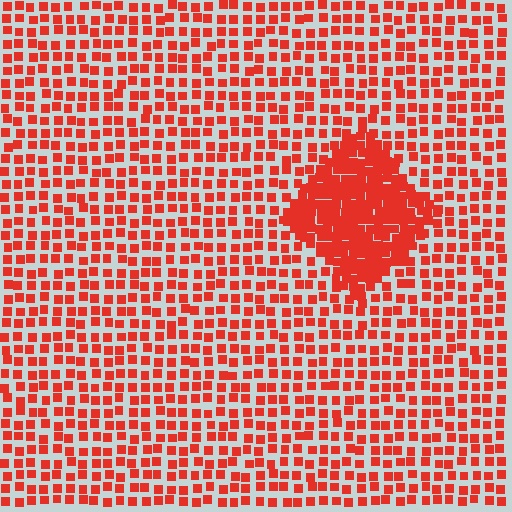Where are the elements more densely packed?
The elements are more densely packed inside the diamond boundary.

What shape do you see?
I see a diamond.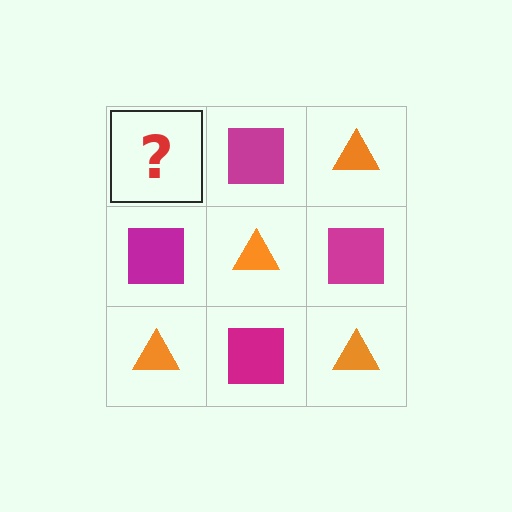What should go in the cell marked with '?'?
The missing cell should contain an orange triangle.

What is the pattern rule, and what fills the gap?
The rule is that it alternates orange triangle and magenta square in a checkerboard pattern. The gap should be filled with an orange triangle.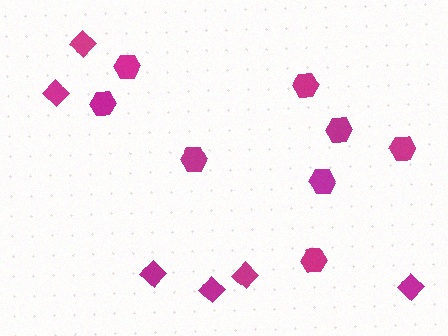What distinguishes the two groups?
There are 2 groups: one group of diamonds (6) and one group of hexagons (8).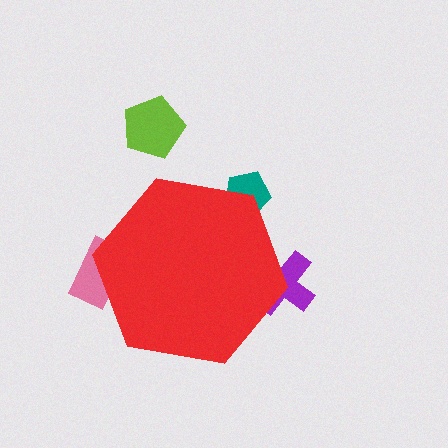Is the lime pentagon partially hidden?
No, the lime pentagon is fully visible.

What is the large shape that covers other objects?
A red hexagon.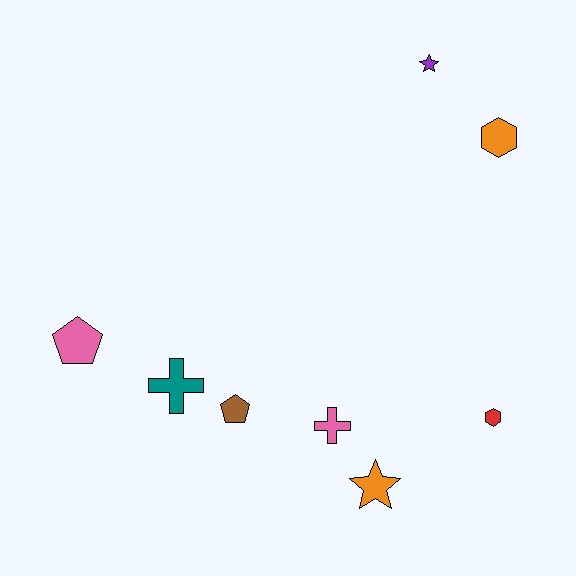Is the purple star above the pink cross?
Yes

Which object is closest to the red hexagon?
The orange star is closest to the red hexagon.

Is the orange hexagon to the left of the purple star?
No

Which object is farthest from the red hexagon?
The pink pentagon is farthest from the red hexagon.